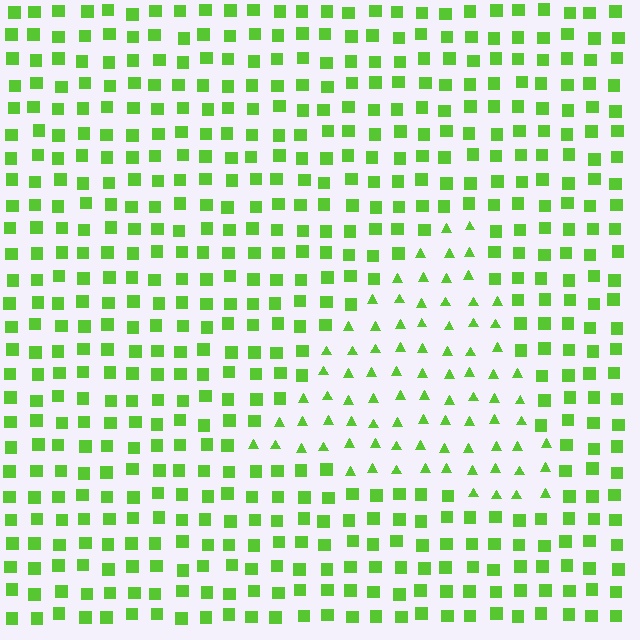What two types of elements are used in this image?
The image uses triangles inside the triangle region and squares outside it.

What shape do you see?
I see a triangle.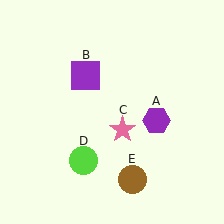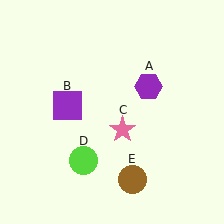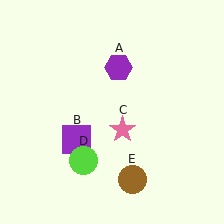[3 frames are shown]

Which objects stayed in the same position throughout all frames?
Pink star (object C) and lime circle (object D) and brown circle (object E) remained stationary.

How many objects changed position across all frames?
2 objects changed position: purple hexagon (object A), purple square (object B).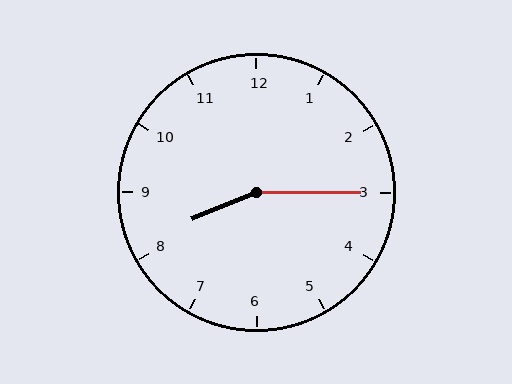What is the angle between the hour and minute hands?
Approximately 158 degrees.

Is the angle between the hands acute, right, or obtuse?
It is obtuse.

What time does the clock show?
8:15.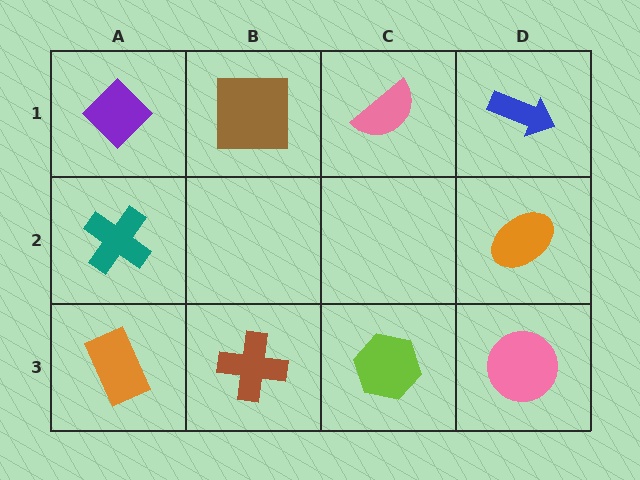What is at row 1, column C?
A pink semicircle.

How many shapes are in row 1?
4 shapes.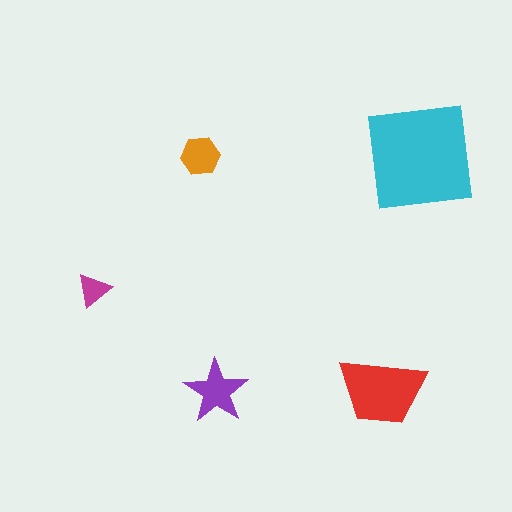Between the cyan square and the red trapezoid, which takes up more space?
The cyan square.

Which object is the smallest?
The magenta triangle.